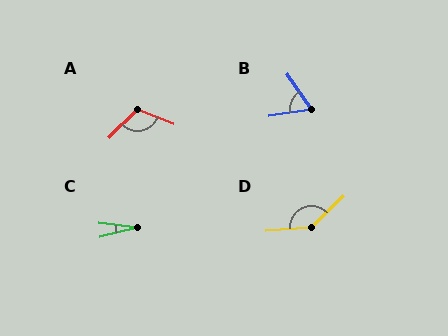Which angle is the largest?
D, at approximately 141 degrees.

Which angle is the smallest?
C, at approximately 21 degrees.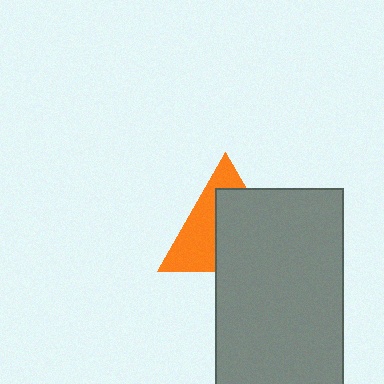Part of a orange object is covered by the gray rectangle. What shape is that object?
It is a triangle.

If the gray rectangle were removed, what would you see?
You would see the complete orange triangle.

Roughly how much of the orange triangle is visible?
A small part of it is visible (roughly 44%).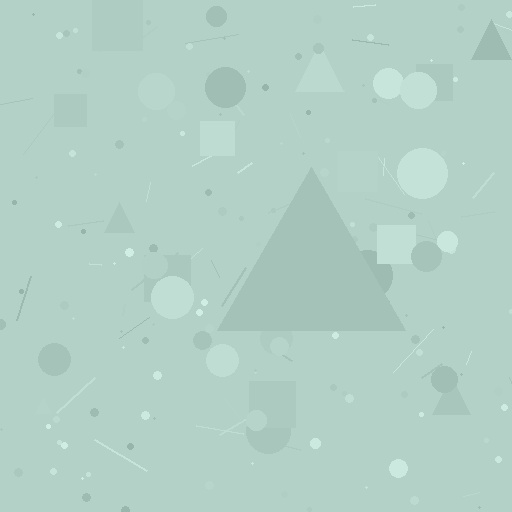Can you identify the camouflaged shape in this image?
The camouflaged shape is a triangle.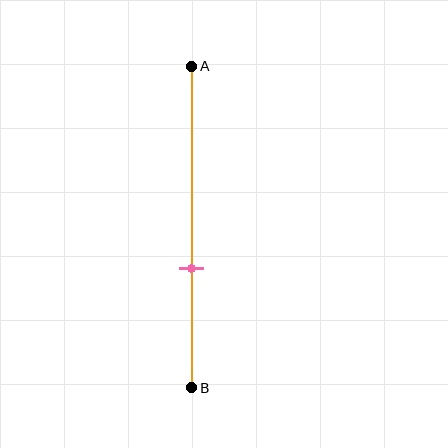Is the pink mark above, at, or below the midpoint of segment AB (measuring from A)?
The pink mark is below the midpoint of segment AB.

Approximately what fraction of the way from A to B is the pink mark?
The pink mark is approximately 65% of the way from A to B.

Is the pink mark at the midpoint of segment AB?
No, the mark is at about 65% from A, not at the 50% midpoint.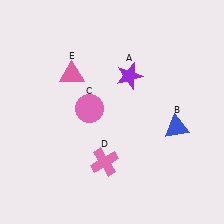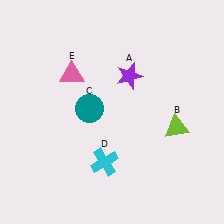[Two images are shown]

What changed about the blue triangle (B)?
In Image 1, B is blue. In Image 2, it changed to lime.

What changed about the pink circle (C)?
In Image 1, C is pink. In Image 2, it changed to teal.